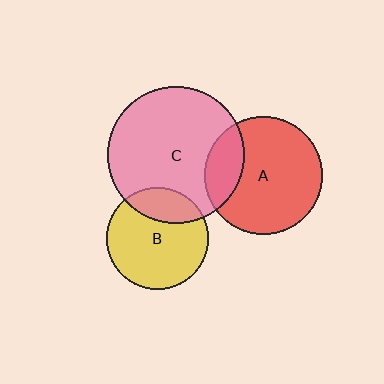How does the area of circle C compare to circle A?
Approximately 1.4 times.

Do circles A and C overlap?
Yes.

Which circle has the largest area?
Circle C (pink).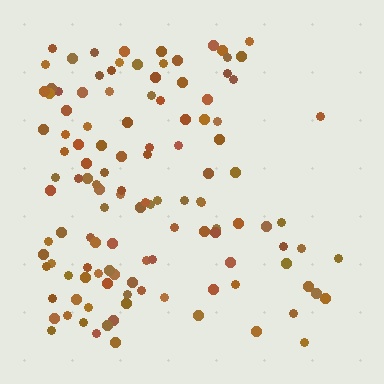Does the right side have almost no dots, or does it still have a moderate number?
Still a moderate number, just noticeably fewer than the left.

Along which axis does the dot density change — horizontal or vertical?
Horizontal.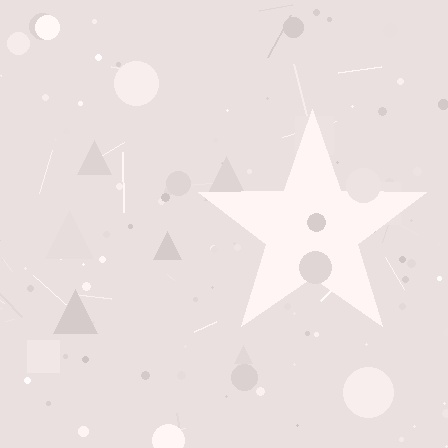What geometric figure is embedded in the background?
A star is embedded in the background.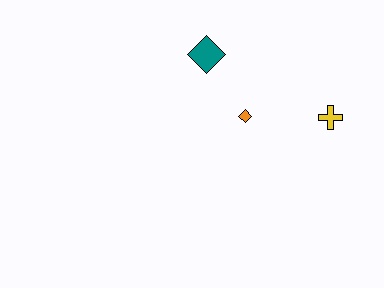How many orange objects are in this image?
There is 1 orange object.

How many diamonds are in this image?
There are 2 diamonds.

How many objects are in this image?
There are 3 objects.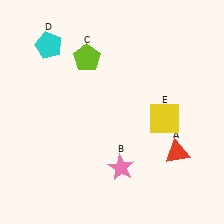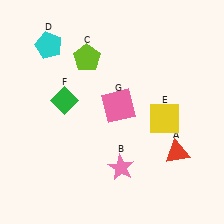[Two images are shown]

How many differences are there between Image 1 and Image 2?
There are 2 differences between the two images.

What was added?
A green diamond (F), a pink square (G) were added in Image 2.